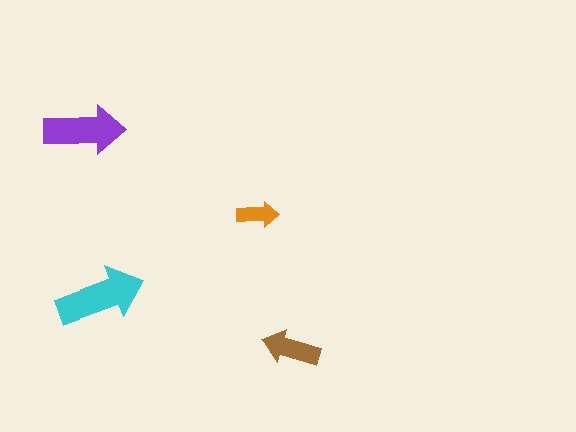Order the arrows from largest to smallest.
the cyan one, the purple one, the brown one, the orange one.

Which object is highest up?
The purple arrow is topmost.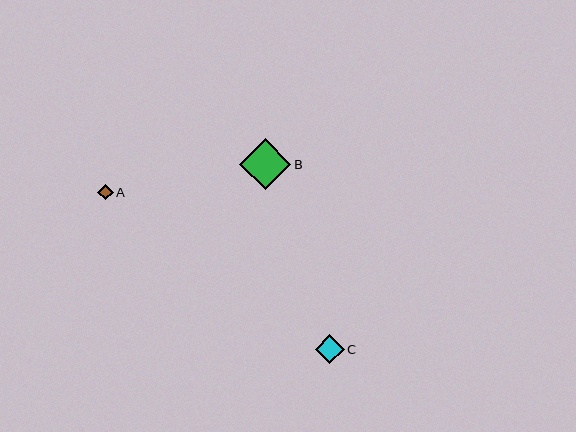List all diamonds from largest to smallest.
From largest to smallest: B, C, A.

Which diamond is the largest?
Diamond B is the largest with a size of approximately 51 pixels.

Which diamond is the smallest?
Diamond A is the smallest with a size of approximately 16 pixels.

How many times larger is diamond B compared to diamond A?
Diamond B is approximately 3.2 times the size of diamond A.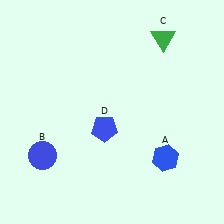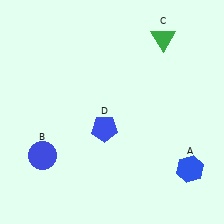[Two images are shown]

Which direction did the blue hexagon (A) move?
The blue hexagon (A) moved right.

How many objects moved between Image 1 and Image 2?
1 object moved between the two images.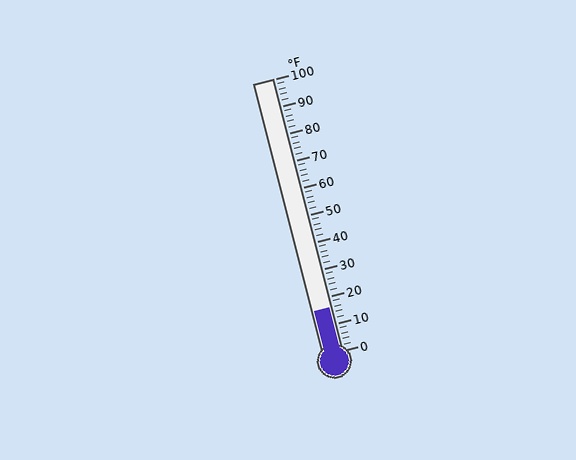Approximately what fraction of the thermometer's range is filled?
The thermometer is filled to approximately 15% of its range.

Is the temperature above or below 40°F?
The temperature is below 40°F.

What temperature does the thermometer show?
The thermometer shows approximately 16°F.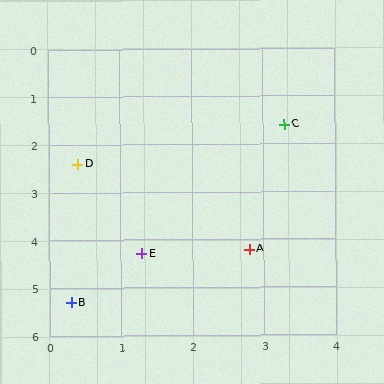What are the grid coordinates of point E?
Point E is at approximately (1.3, 4.3).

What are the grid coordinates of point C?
Point C is at approximately (3.3, 1.6).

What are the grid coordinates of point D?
Point D is at approximately (0.4, 2.4).